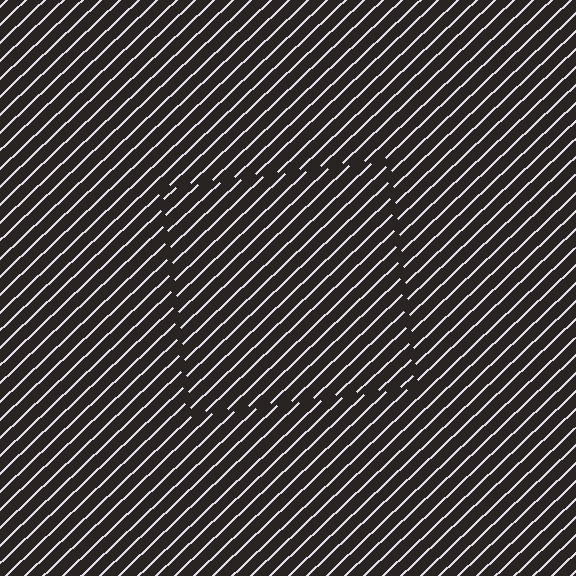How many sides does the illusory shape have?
4 sides — the line-ends trace a square.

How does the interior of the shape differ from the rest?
The interior of the shape contains the same grating, shifted by half a period — the contour is defined by the phase discontinuity where line-ends from the inner and outer gratings abut.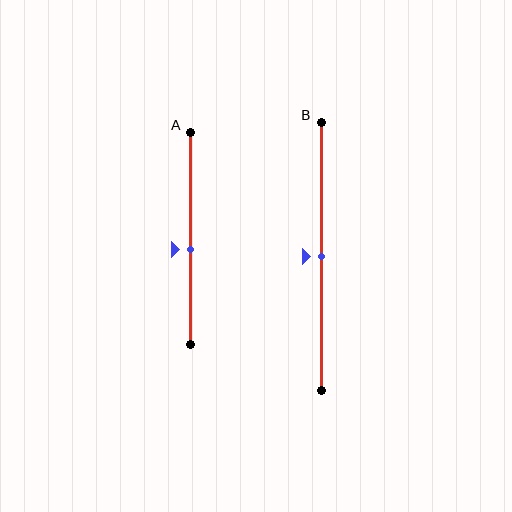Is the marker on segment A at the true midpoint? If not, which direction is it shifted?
No, the marker on segment A is shifted downward by about 5% of the segment length.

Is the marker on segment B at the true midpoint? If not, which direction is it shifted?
Yes, the marker on segment B is at the true midpoint.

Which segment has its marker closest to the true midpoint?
Segment B has its marker closest to the true midpoint.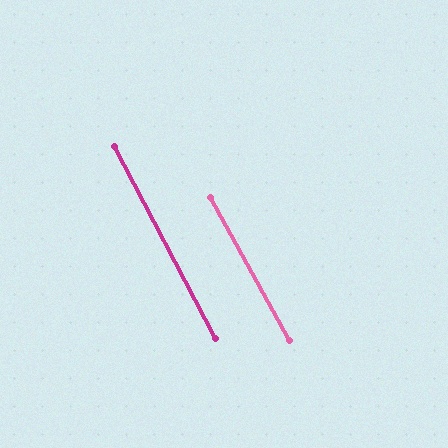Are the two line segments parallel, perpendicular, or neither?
Parallel — their directions differ by only 0.9°.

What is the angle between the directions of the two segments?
Approximately 1 degree.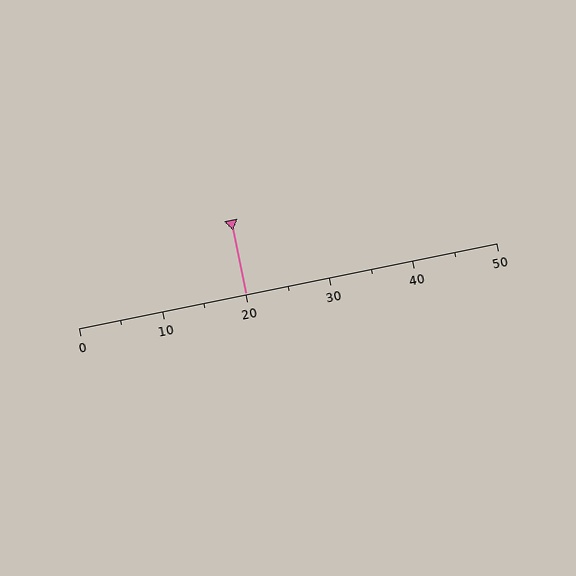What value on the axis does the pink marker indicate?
The marker indicates approximately 20.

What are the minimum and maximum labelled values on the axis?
The axis runs from 0 to 50.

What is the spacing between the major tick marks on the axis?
The major ticks are spaced 10 apart.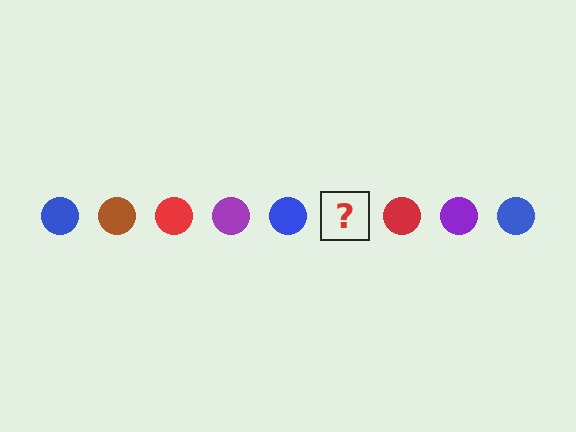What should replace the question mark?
The question mark should be replaced with a brown circle.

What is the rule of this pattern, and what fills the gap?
The rule is that the pattern cycles through blue, brown, red, purple circles. The gap should be filled with a brown circle.